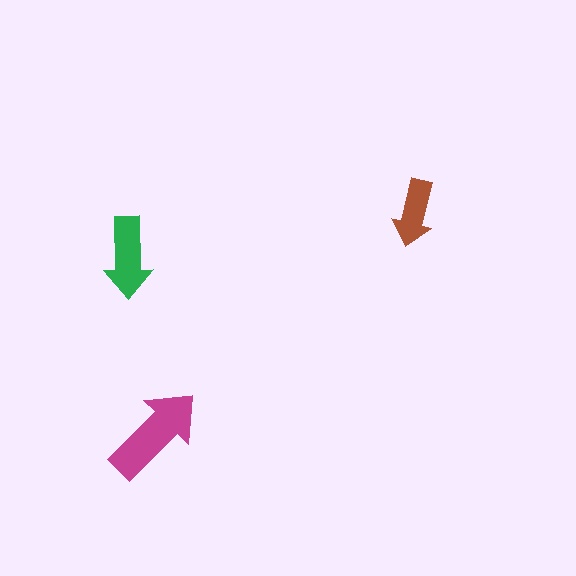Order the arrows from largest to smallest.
the magenta one, the green one, the brown one.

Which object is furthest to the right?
The brown arrow is rightmost.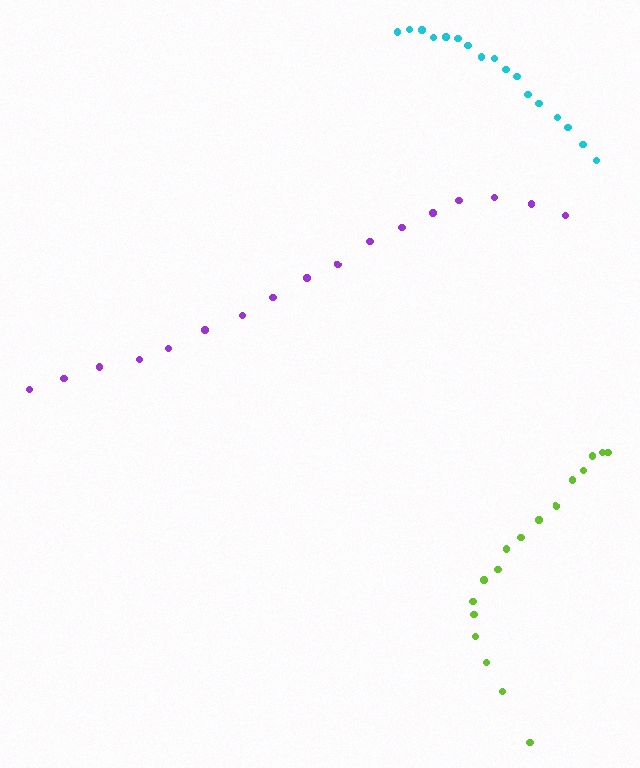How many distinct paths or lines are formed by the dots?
There are 3 distinct paths.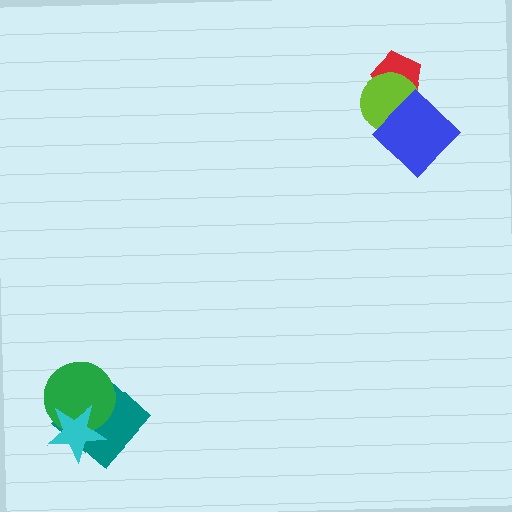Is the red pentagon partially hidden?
Yes, it is partially covered by another shape.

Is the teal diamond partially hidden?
Yes, it is partially covered by another shape.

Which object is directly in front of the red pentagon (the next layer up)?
The lime circle is directly in front of the red pentagon.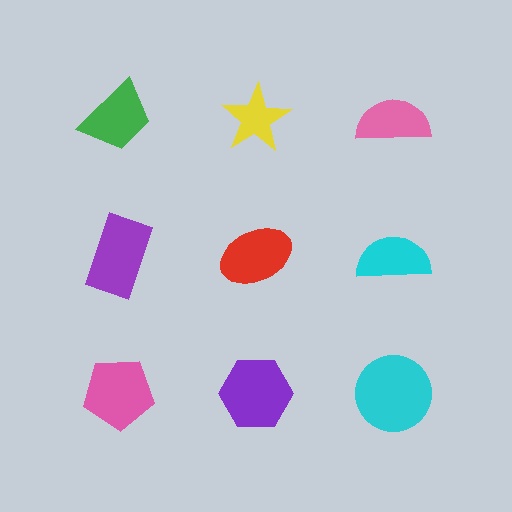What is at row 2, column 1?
A purple rectangle.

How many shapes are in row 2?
3 shapes.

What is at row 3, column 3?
A cyan circle.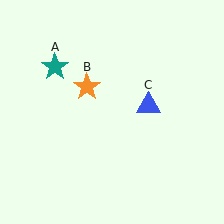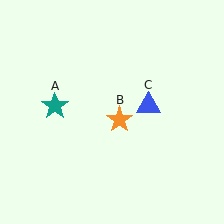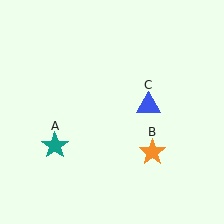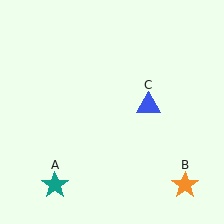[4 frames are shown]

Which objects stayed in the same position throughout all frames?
Blue triangle (object C) remained stationary.